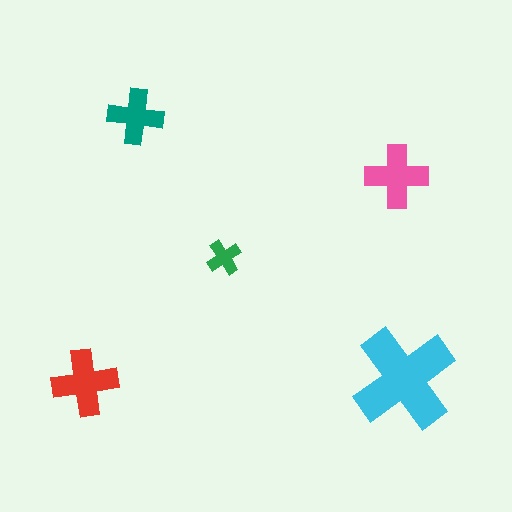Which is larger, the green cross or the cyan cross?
The cyan one.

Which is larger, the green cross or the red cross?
The red one.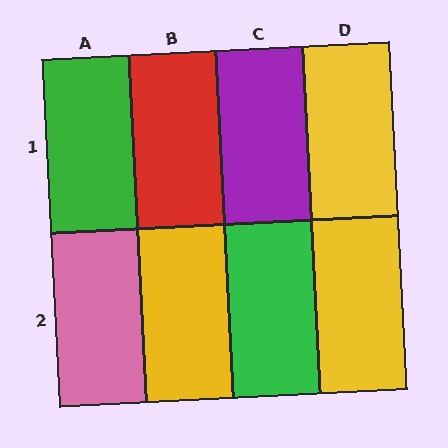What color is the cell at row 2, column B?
Yellow.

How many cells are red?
1 cell is red.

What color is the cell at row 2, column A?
Pink.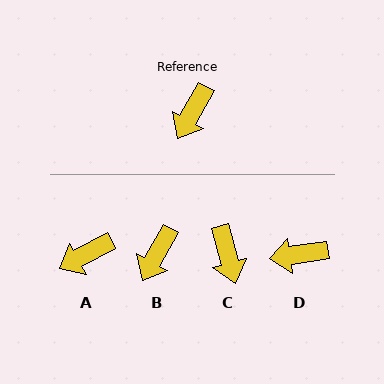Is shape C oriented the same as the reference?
No, it is off by about 44 degrees.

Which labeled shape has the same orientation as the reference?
B.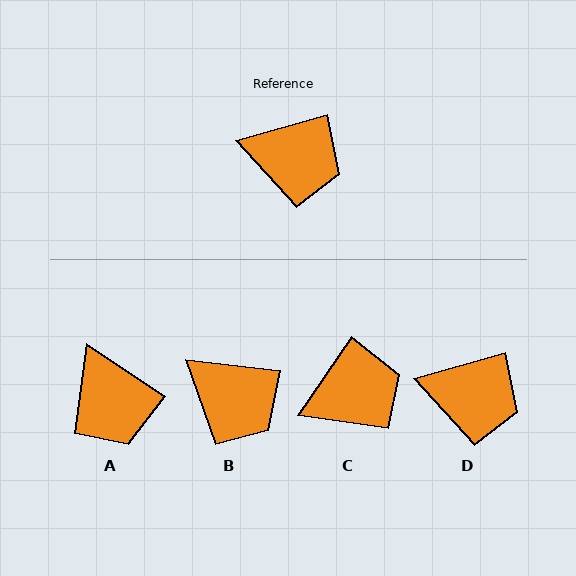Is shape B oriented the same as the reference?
No, it is off by about 23 degrees.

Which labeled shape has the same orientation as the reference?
D.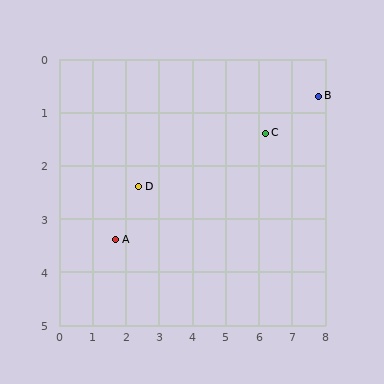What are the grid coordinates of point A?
Point A is at approximately (1.7, 3.4).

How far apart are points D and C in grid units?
Points D and C are about 3.9 grid units apart.